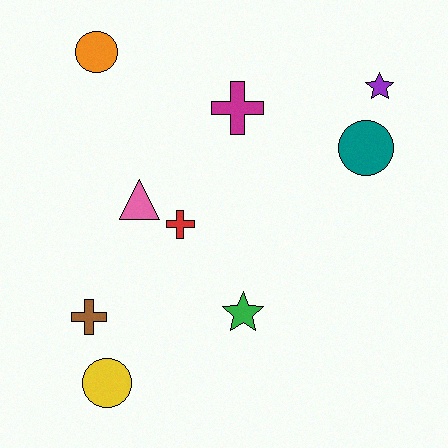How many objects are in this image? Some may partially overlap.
There are 9 objects.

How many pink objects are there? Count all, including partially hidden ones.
There is 1 pink object.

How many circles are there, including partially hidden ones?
There are 3 circles.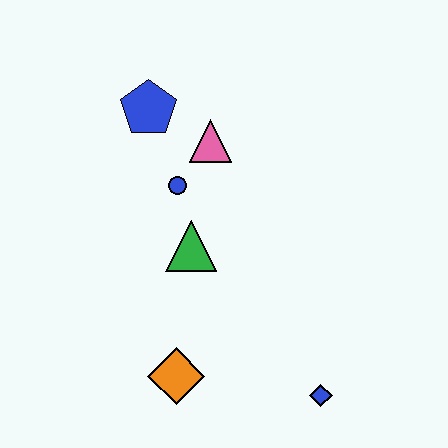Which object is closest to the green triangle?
The blue circle is closest to the green triangle.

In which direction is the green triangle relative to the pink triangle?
The green triangle is below the pink triangle.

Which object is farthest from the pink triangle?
The blue diamond is farthest from the pink triangle.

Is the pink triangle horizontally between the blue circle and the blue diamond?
Yes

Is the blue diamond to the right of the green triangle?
Yes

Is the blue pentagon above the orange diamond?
Yes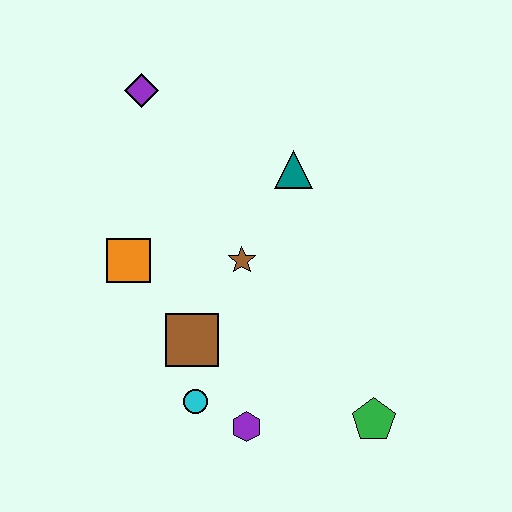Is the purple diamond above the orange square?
Yes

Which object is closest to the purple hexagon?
The cyan circle is closest to the purple hexagon.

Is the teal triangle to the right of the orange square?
Yes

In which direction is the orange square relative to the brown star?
The orange square is to the left of the brown star.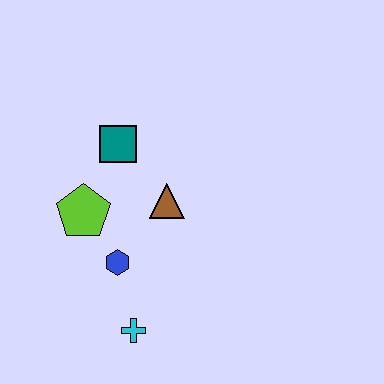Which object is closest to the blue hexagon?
The lime pentagon is closest to the blue hexagon.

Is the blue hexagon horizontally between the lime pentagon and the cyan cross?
Yes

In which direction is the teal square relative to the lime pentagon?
The teal square is above the lime pentagon.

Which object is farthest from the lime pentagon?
The cyan cross is farthest from the lime pentagon.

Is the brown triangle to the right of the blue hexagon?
Yes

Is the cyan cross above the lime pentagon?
No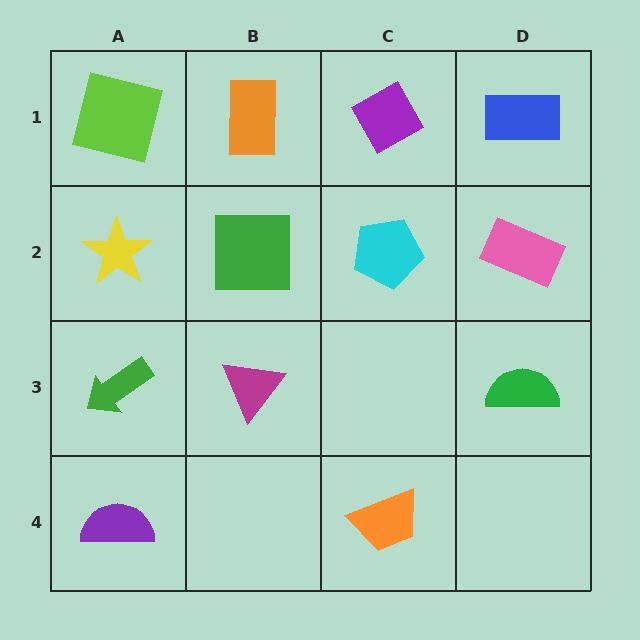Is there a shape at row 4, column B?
No, that cell is empty.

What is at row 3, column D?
A green semicircle.